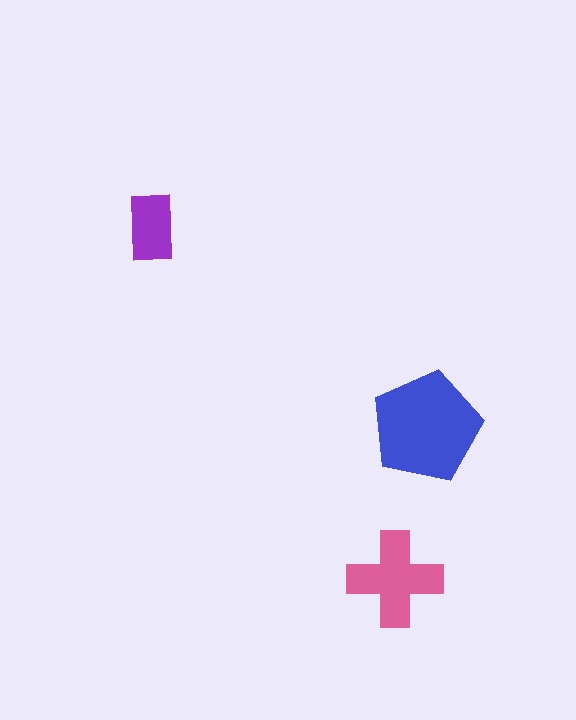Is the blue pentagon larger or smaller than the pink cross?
Larger.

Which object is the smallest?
The purple rectangle.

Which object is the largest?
The blue pentagon.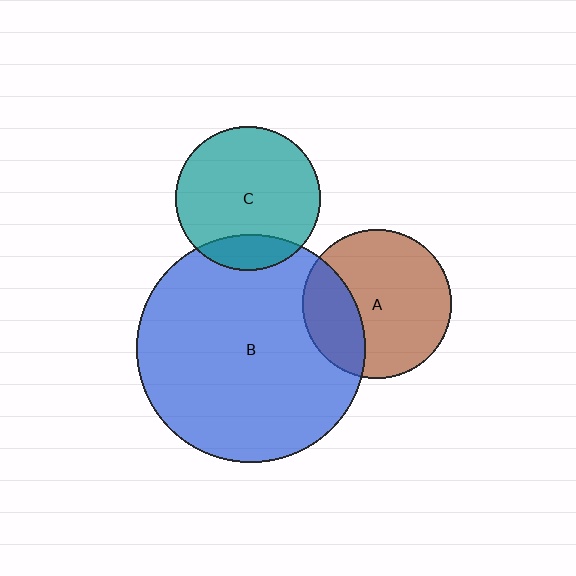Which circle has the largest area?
Circle B (blue).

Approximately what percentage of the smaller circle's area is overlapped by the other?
Approximately 30%.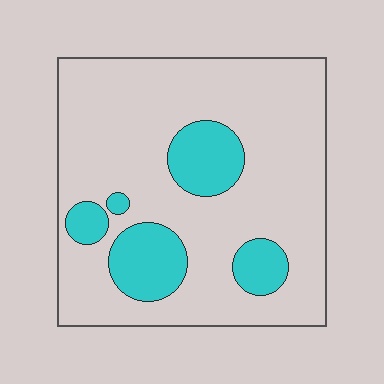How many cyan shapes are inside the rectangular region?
5.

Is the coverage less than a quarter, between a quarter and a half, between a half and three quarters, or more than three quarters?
Less than a quarter.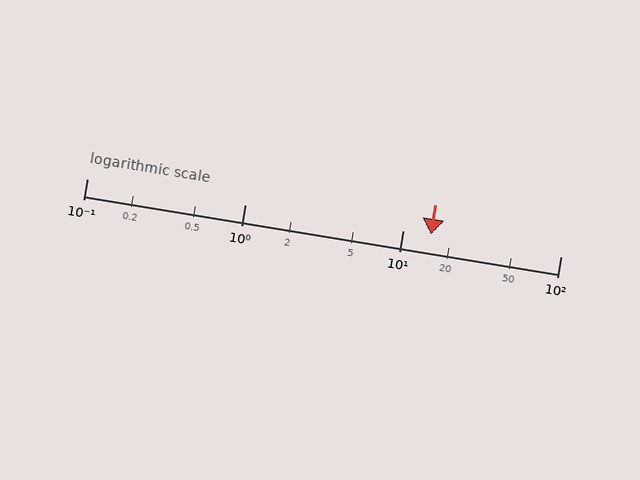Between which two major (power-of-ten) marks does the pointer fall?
The pointer is between 10 and 100.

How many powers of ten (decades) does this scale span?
The scale spans 3 decades, from 0.1 to 100.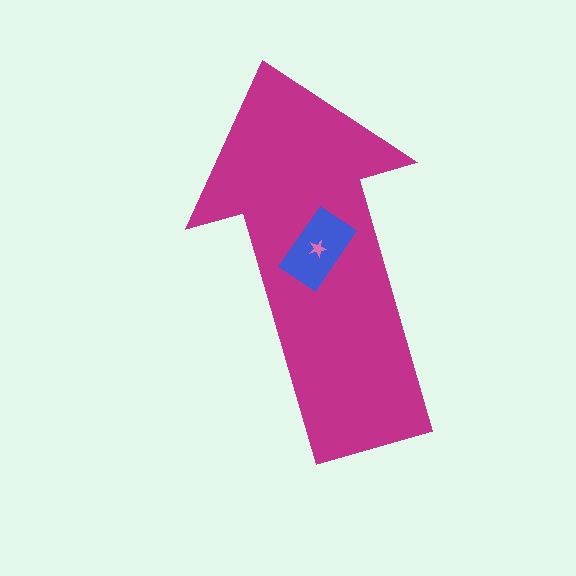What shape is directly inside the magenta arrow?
The blue rectangle.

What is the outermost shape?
The magenta arrow.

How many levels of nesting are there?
3.